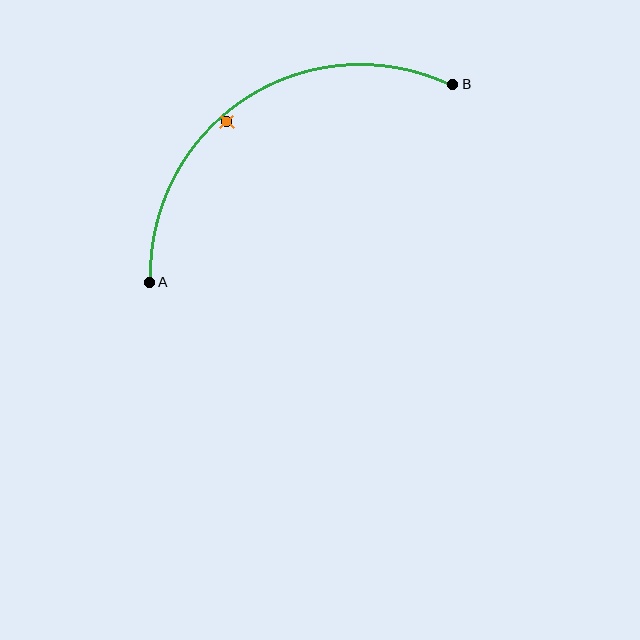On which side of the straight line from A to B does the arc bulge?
The arc bulges above the straight line connecting A and B.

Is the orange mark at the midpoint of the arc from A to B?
No — the orange mark does not lie on the arc at all. It sits slightly inside the curve.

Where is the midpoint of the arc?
The arc midpoint is the point on the curve farthest from the straight line joining A and B. It sits above that line.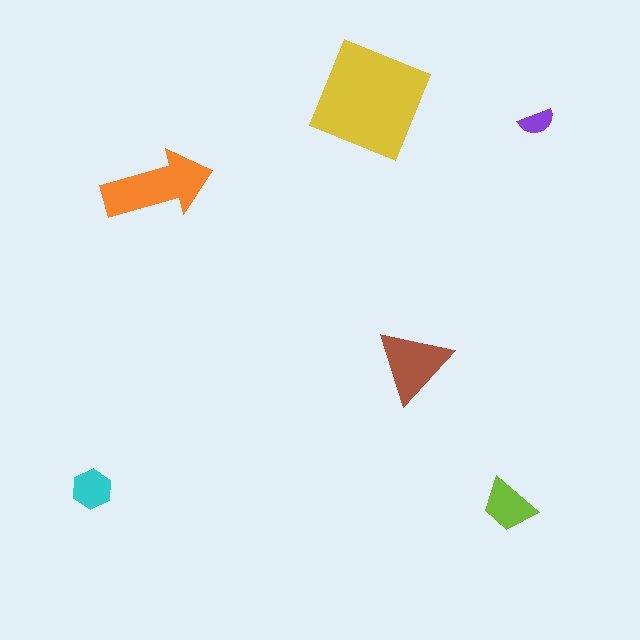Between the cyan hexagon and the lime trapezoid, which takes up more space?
The lime trapezoid.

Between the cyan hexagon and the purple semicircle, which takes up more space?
The cyan hexagon.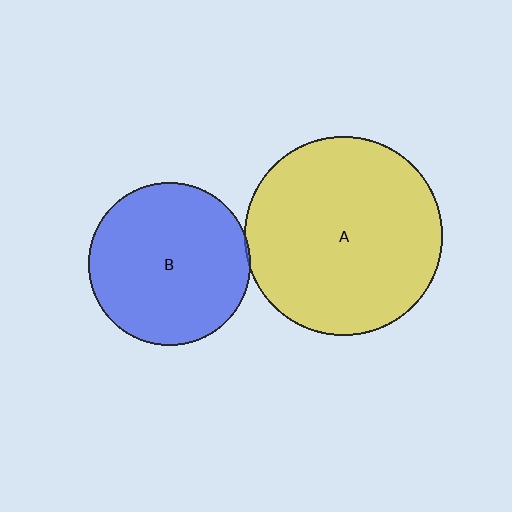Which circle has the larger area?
Circle A (yellow).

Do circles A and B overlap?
Yes.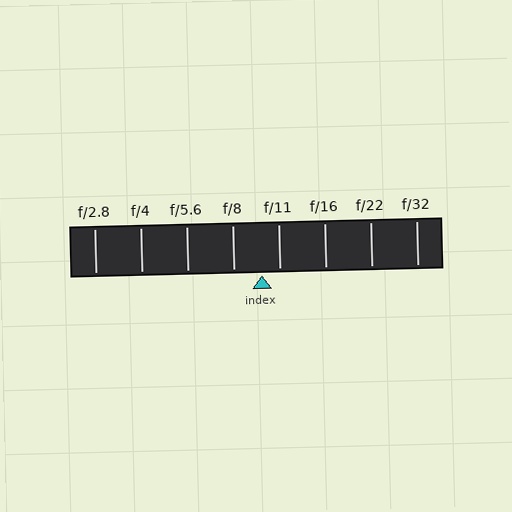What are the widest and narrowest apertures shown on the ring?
The widest aperture shown is f/2.8 and the narrowest is f/32.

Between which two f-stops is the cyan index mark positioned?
The index mark is between f/8 and f/11.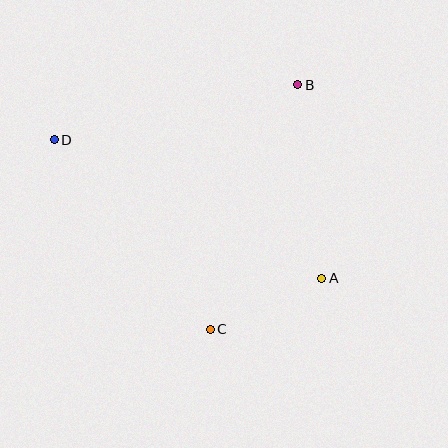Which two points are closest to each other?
Points A and C are closest to each other.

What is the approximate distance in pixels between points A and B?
The distance between A and B is approximately 195 pixels.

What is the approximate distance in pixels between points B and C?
The distance between B and C is approximately 260 pixels.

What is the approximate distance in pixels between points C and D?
The distance between C and D is approximately 246 pixels.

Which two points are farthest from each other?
Points A and D are farthest from each other.